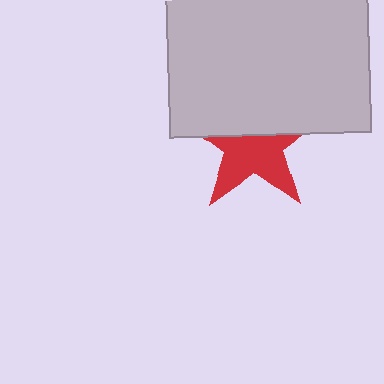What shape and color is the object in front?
The object in front is a light gray square.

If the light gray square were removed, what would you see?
You would see the complete red star.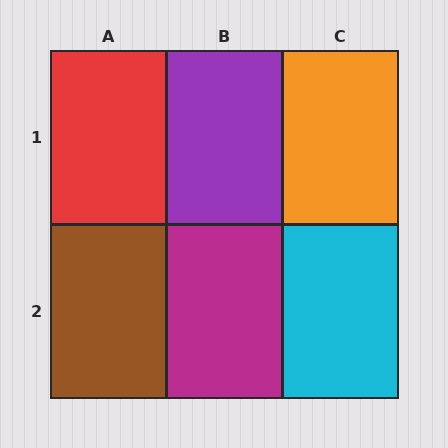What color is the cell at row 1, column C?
Orange.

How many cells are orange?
1 cell is orange.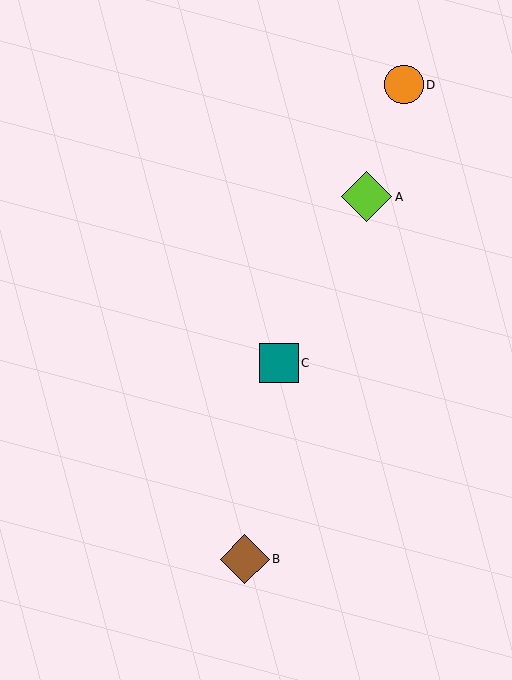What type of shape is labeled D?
Shape D is an orange circle.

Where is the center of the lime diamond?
The center of the lime diamond is at (367, 197).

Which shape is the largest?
The lime diamond (labeled A) is the largest.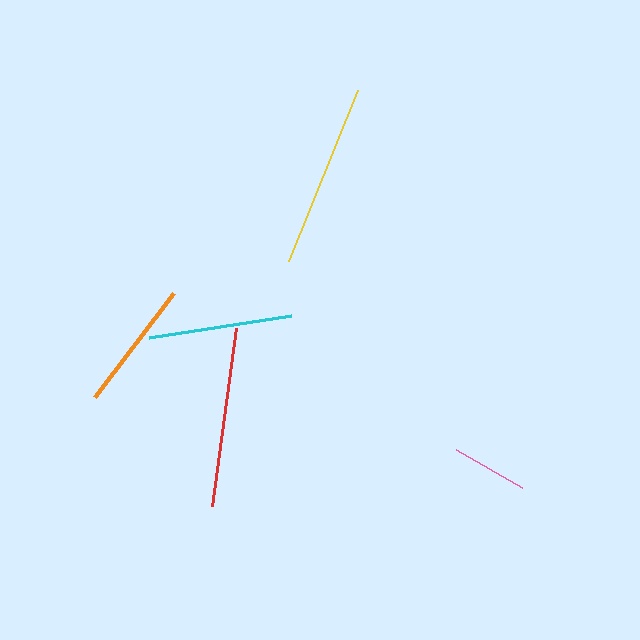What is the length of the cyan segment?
The cyan segment is approximately 143 pixels long.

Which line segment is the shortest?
The pink line is the shortest at approximately 76 pixels.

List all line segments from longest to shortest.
From longest to shortest: yellow, red, cyan, orange, pink.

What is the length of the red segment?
The red segment is approximately 179 pixels long.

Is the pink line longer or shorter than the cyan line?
The cyan line is longer than the pink line.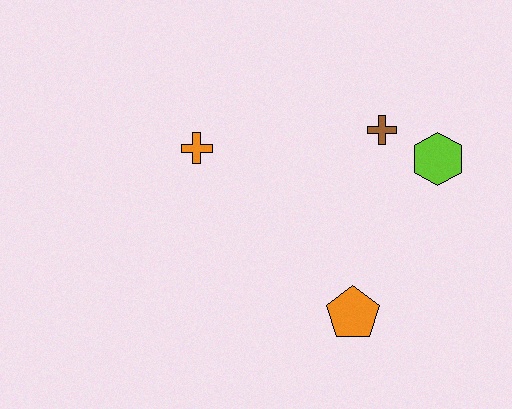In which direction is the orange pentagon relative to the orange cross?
The orange pentagon is below the orange cross.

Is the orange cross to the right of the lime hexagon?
No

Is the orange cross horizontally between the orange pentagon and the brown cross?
No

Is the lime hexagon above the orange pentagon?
Yes